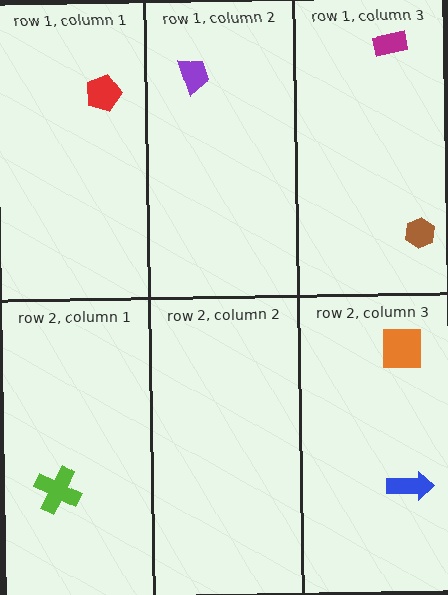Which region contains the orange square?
The row 2, column 3 region.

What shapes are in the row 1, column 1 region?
The red pentagon.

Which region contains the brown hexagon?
The row 1, column 3 region.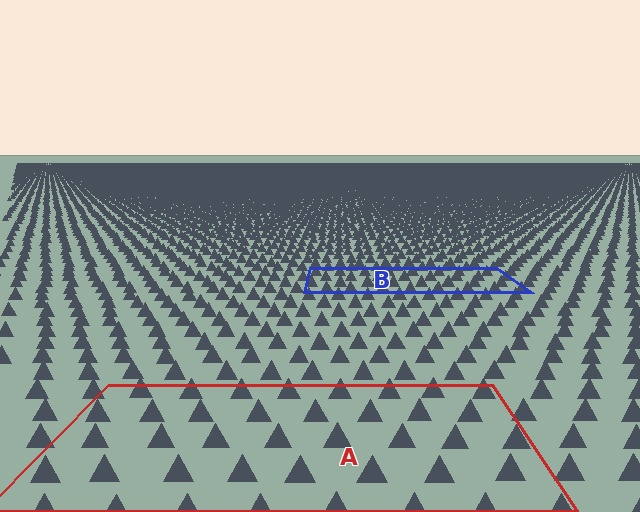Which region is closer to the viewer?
Region A is closer. The texture elements there are larger and more spread out.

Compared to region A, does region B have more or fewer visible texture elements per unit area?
Region B has more texture elements per unit area — they are packed more densely because it is farther away.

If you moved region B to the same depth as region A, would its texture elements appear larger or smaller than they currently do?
They would appear larger. At a closer depth, the same texture elements are projected at a bigger on-screen size.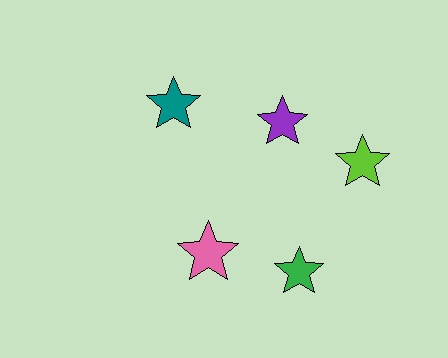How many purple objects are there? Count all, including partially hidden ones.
There is 1 purple object.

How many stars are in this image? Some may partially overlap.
There are 5 stars.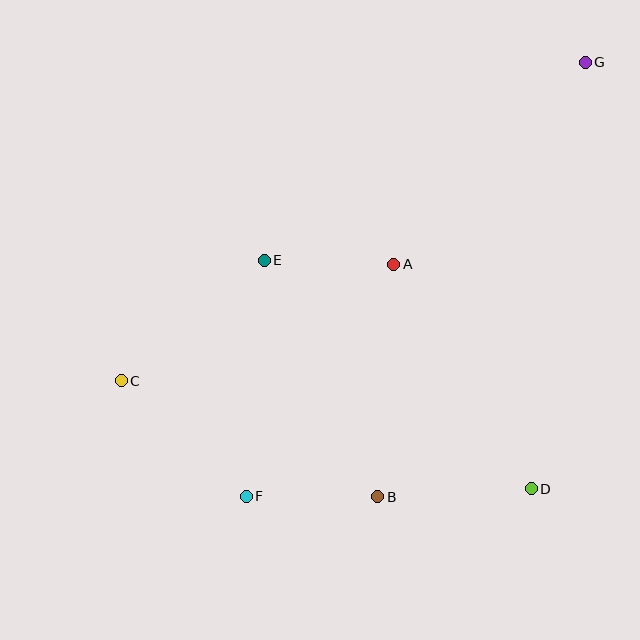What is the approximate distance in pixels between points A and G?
The distance between A and G is approximately 278 pixels.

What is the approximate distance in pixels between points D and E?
The distance between D and E is approximately 351 pixels.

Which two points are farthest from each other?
Points C and G are farthest from each other.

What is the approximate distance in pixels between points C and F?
The distance between C and F is approximately 170 pixels.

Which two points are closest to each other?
Points A and E are closest to each other.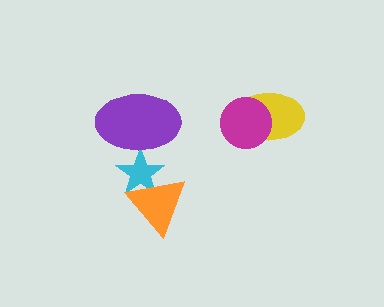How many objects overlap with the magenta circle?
1 object overlaps with the magenta circle.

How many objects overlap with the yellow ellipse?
1 object overlaps with the yellow ellipse.